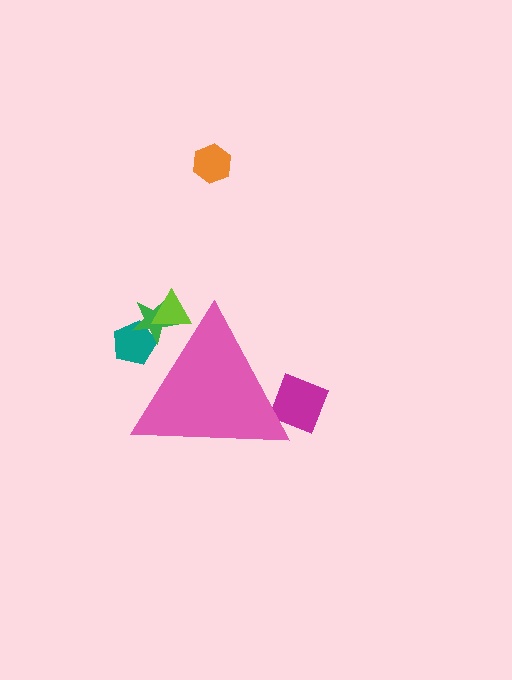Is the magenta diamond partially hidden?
Yes, the magenta diamond is partially hidden behind the pink triangle.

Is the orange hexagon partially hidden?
No, the orange hexagon is fully visible.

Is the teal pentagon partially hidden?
Yes, the teal pentagon is partially hidden behind the pink triangle.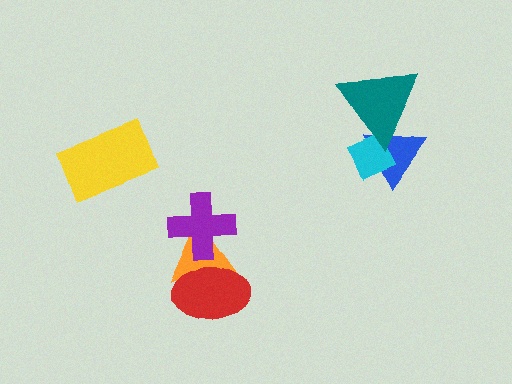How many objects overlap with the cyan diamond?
2 objects overlap with the cyan diamond.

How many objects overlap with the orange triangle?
2 objects overlap with the orange triangle.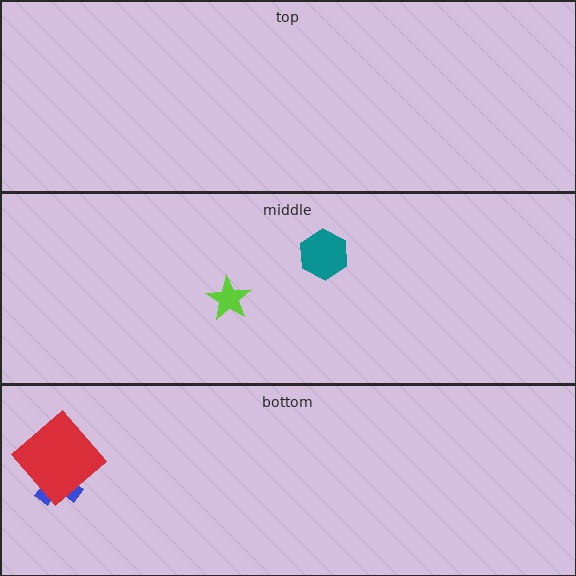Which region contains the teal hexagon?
The middle region.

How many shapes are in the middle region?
2.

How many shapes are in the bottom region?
2.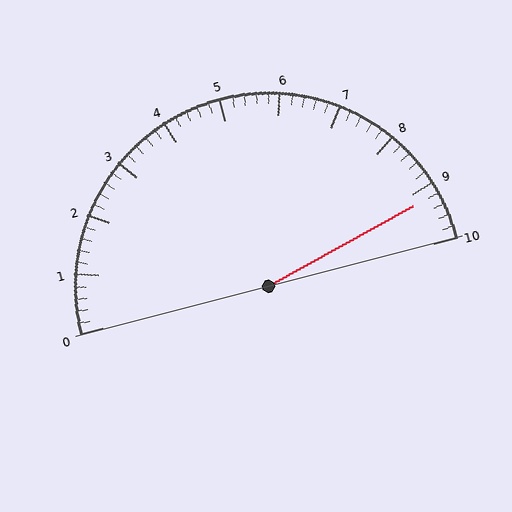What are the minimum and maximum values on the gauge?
The gauge ranges from 0 to 10.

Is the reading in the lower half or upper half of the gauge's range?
The reading is in the upper half of the range (0 to 10).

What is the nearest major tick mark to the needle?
The nearest major tick mark is 9.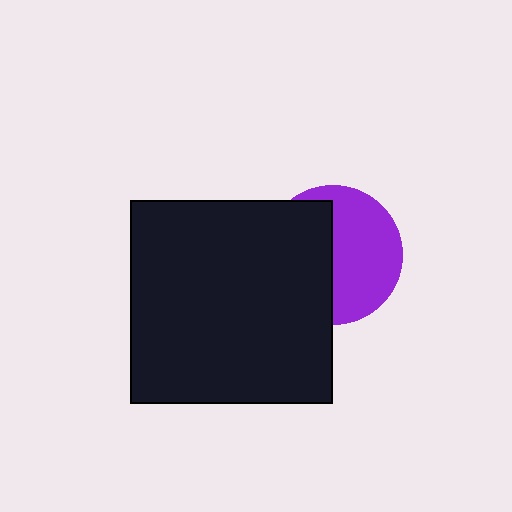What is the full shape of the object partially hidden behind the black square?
The partially hidden object is a purple circle.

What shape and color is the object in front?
The object in front is a black square.